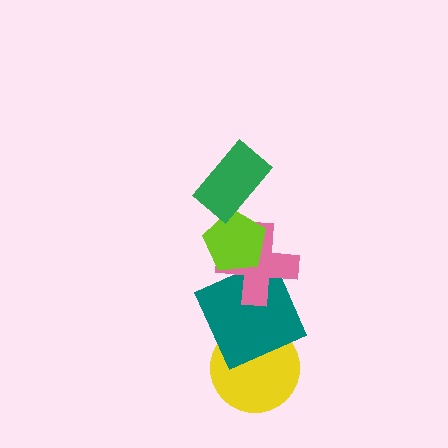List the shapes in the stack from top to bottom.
From top to bottom: the green rectangle, the lime pentagon, the pink cross, the teal square, the yellow circle.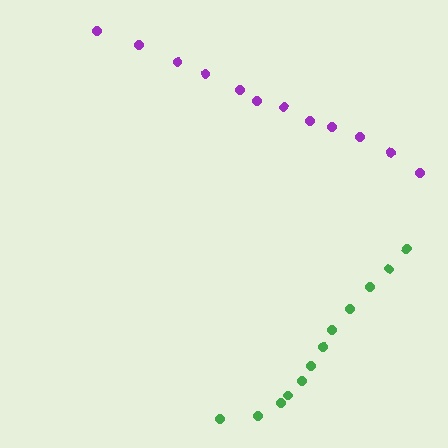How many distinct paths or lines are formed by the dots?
There are 2 distinct paths.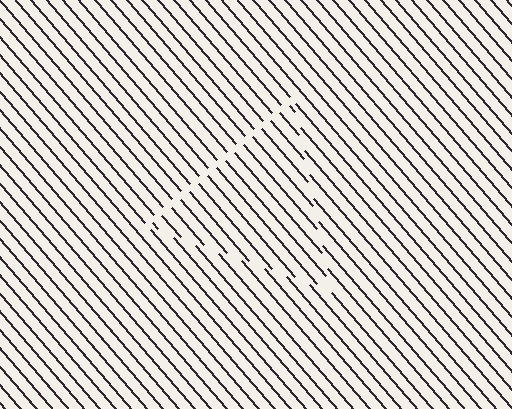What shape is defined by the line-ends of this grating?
An illusory triangle. The interior of the shape contains the same grating, shifted by half a period — the contour is defined by the phase discontinuity where line-ends from the inner and outer gratings abut.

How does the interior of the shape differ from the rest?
The interior of the shape contains the same grating, shifted by half a period — the contour is defined by the phase discontinuity where line-ends from the inner and outer gratings abut.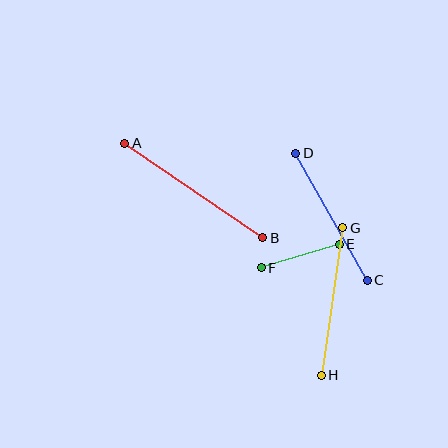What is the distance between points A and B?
The distance is approximately 167 pixels.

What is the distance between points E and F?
The distance is approximately 81 pixels.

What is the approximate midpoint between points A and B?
The midpoint is at approximately (194, 190) pixels.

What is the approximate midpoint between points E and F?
The midpoint is at approximately (300, 256) pixels.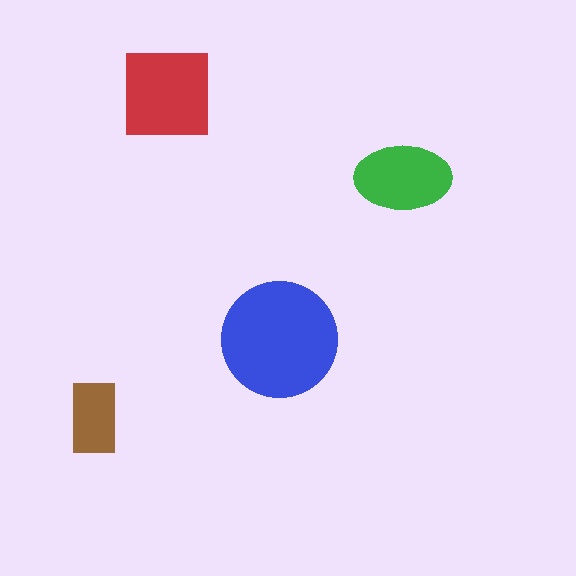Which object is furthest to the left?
The brown rectangle is leftmost.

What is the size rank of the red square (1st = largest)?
2nd.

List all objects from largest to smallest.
The blue circle, the red square, the green ellipse, the brown rectangle.